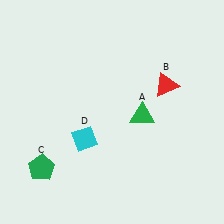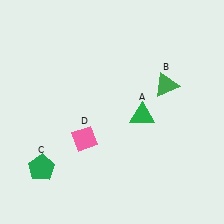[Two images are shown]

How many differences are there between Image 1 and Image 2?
There are 2 differences between the two images.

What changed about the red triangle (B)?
In Image 1, B is red. In Image 2, it changed to green.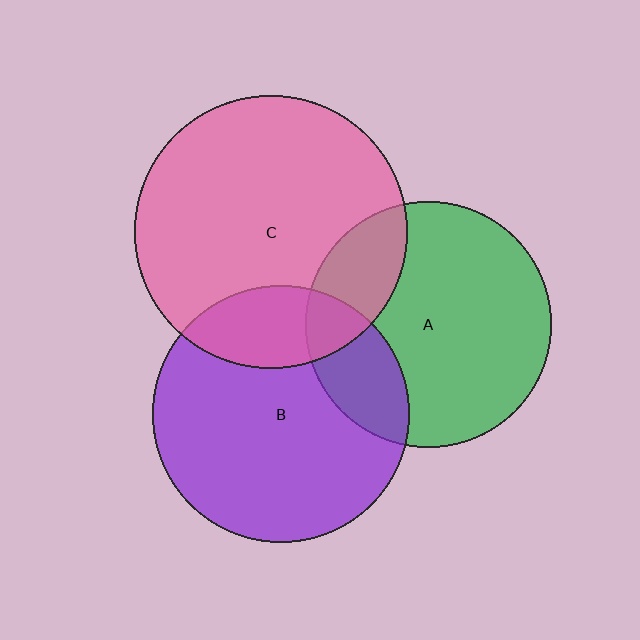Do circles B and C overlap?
Yes.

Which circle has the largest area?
Circle C (pink).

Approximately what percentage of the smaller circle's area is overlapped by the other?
Approximately 20%.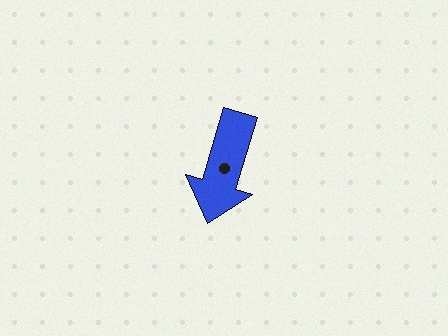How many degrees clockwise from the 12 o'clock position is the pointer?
Approximately 196 degrees.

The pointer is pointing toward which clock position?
Roughly 7 o'clock.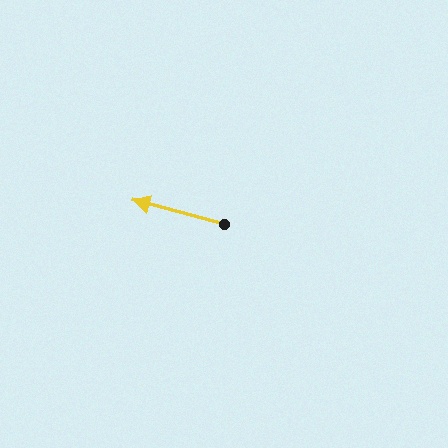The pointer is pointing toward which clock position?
Roughly 9 o'clock.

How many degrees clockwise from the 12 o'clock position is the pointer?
Approximately 285 degrees.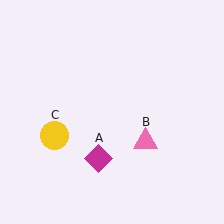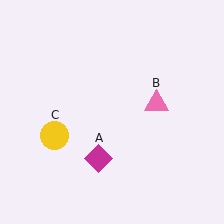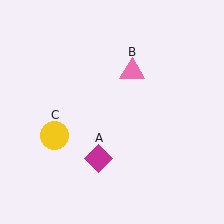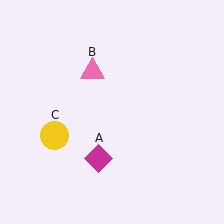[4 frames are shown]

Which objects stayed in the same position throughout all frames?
Magenta diamond (object A) and yellow circle (object C) remained stationary.